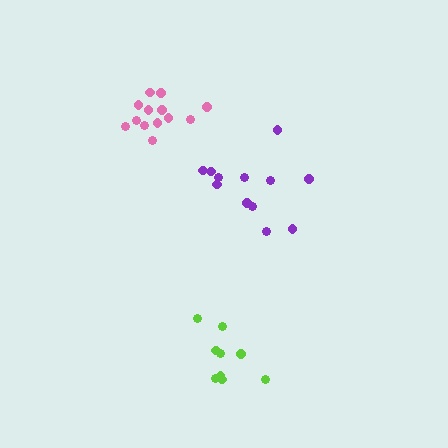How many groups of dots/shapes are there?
There are 3 groups.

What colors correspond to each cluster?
The clusters are colored: lime, pink, purple.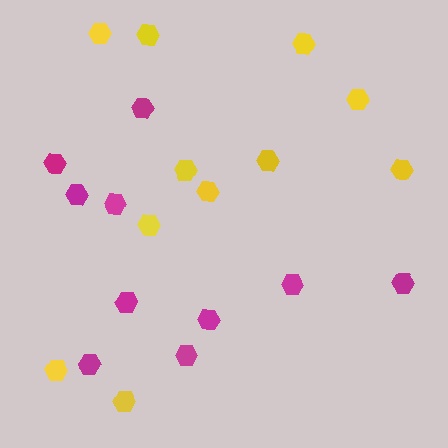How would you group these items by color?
There are 2 groups: one group of magenta hexagons (10) and one group of yellow hexagons (11).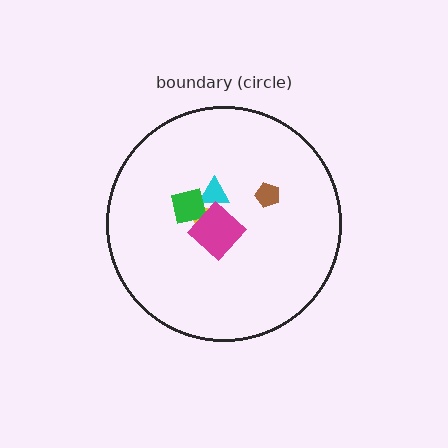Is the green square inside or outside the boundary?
Inside.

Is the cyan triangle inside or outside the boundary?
Inside.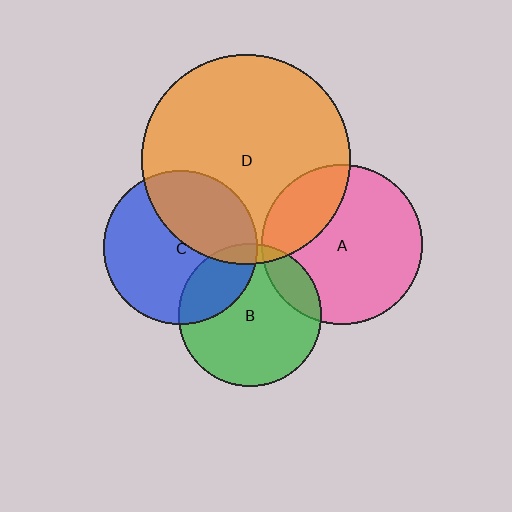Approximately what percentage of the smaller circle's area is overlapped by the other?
Approximately 25%.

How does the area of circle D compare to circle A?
Approximately 1.7 times.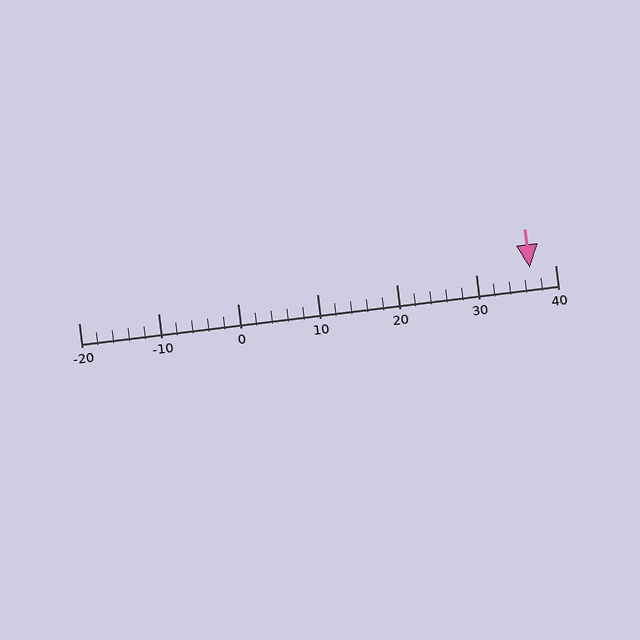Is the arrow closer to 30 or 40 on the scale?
The arrow is closer to 40.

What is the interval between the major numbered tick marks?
The major tick marks are spaced 10 units apart.